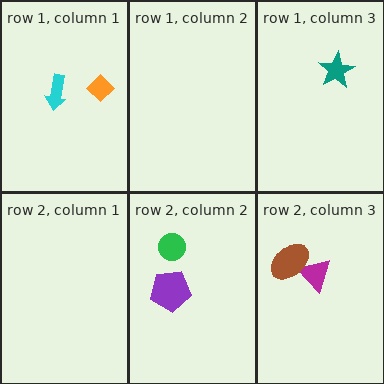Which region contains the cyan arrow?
The row 1, column 1 region.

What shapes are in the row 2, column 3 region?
The magenta triangle, the brown ellipse.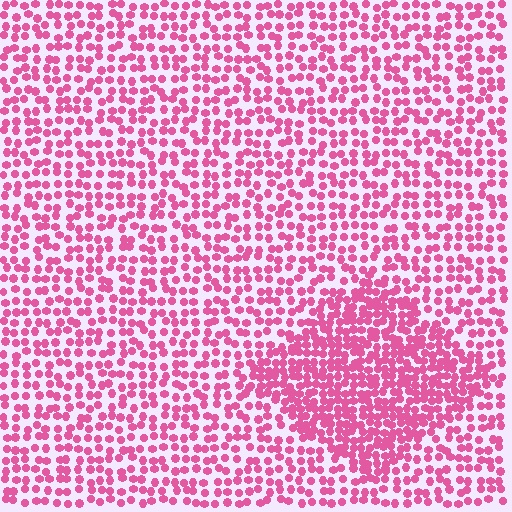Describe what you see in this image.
The image contains small pink elements arranged at two different densities. A diamond-shaped region is visible where the elements are more densely packed than the surrounding area.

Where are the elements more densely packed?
The elements are more densely packed inside the diamond boundary.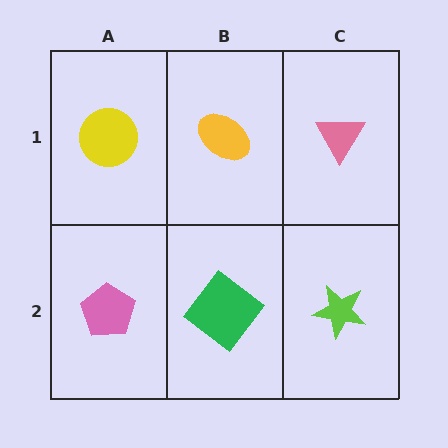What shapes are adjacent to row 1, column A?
A pink pentagon (row 2, column A), a yellow ellipse (row 1, column B).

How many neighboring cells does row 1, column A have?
2.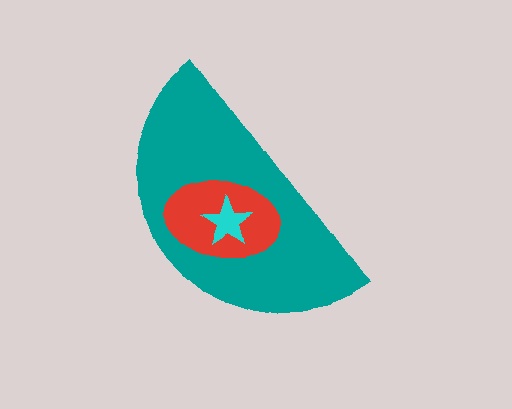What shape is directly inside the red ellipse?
The cyan star.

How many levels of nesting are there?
3.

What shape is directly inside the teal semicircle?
The red ellipse.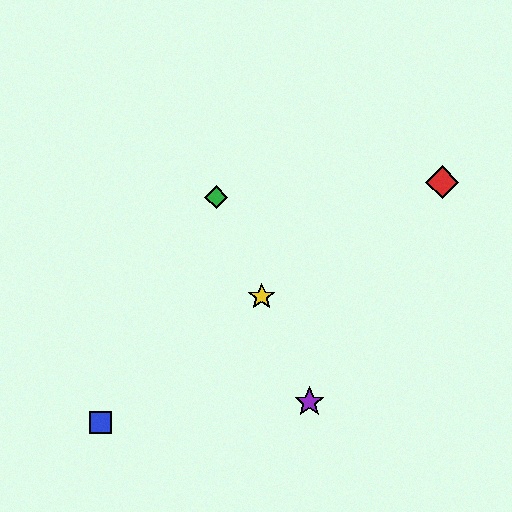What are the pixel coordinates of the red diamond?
The red diamond is at (442, 182).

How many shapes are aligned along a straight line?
3 shapes (the green diamond, the yellow star, the purple star) are aligned along a straight line.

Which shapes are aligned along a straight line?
The green diamond, the yellow star, the purple star are aligned along a straight line.